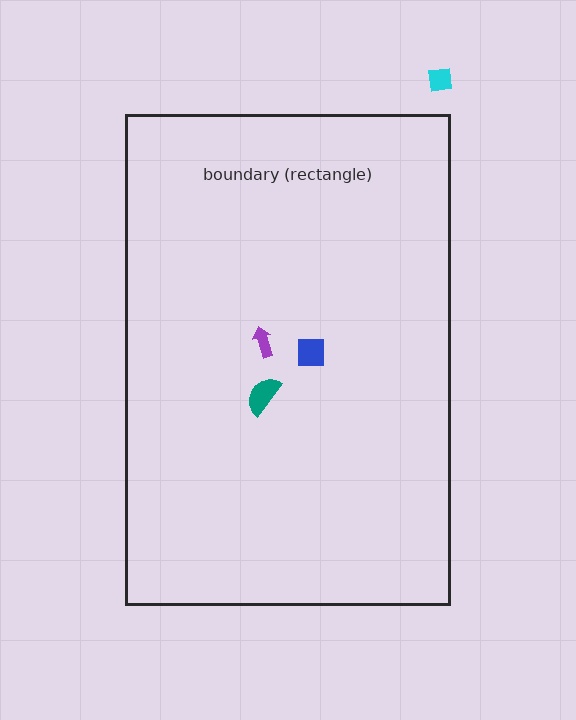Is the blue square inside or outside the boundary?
Inside.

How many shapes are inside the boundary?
3 inside, 1 outside.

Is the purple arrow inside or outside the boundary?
Inside.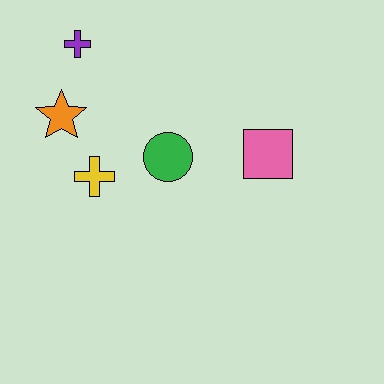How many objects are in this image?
There are 5 objects.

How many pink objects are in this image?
There is 1 pink object.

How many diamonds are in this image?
There are no diamonds.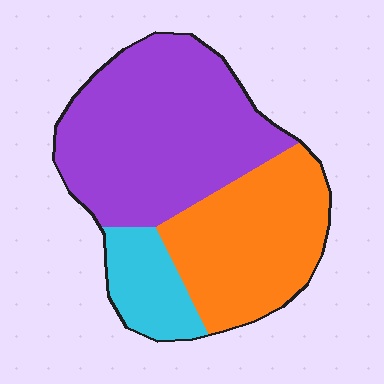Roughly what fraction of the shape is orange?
Orange takes up about one third (1/3) of the shape.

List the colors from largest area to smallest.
From largest to smallest: purple, orange, cyan.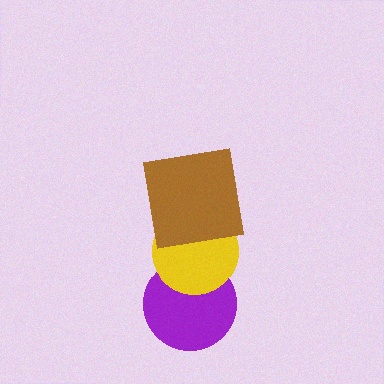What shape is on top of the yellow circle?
The brown square is on top of the yellow circle.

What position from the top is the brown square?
The brown square is 1st from the top.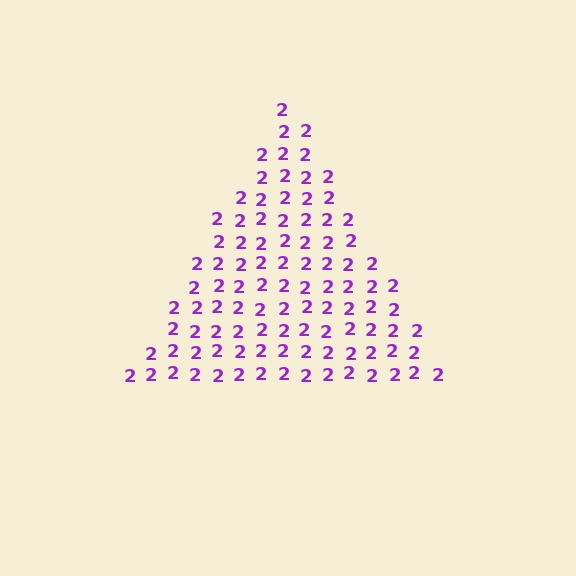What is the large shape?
The large shape is a triangle.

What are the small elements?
The small elements are digit 2's.